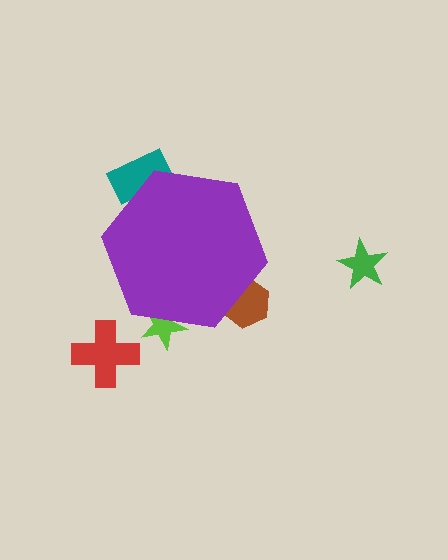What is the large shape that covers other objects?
A purple hexagon.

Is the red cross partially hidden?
No, the red cross is fully visible.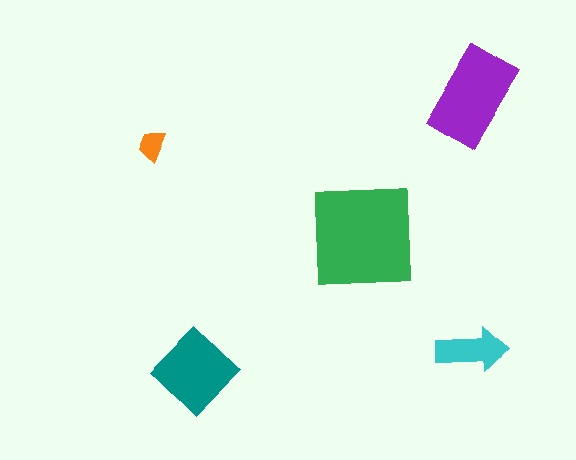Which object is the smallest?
The orange trapezoid.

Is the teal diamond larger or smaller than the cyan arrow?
Larger.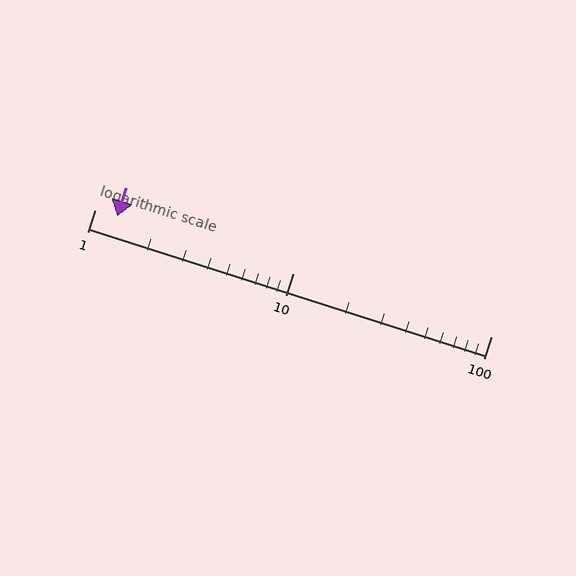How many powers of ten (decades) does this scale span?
The scale spans 2 decades, from 1 to 100.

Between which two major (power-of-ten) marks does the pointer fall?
The pointer is between 1 and 10.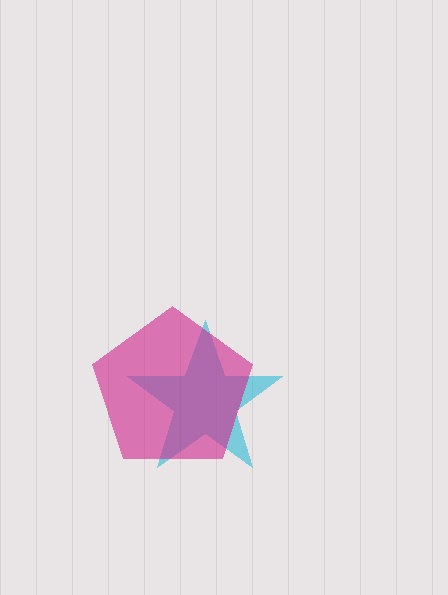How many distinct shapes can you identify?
There are 2 distinct shapes: a cyan star, a magenta pentagon.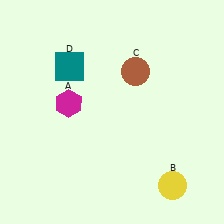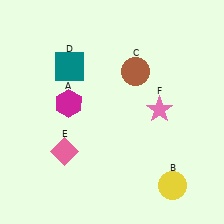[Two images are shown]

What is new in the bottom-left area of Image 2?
A pink diamond (E) was added in the bottom-left area of Image 2.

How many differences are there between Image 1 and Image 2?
There are 2 differences between the two images.